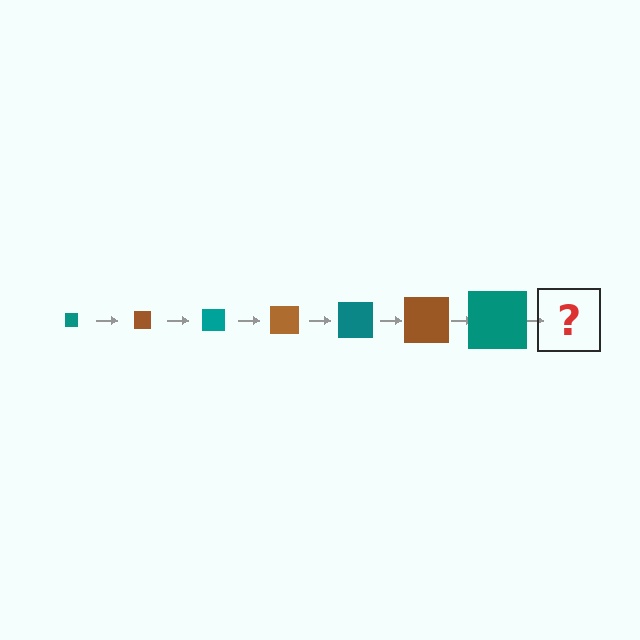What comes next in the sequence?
The next element should be a brown square, larger than the previous one.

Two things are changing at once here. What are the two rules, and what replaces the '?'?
The two rules are that the square grows larger each step and the color cycles through teal and brown. The '?' should be a brown square, larger than the previous one.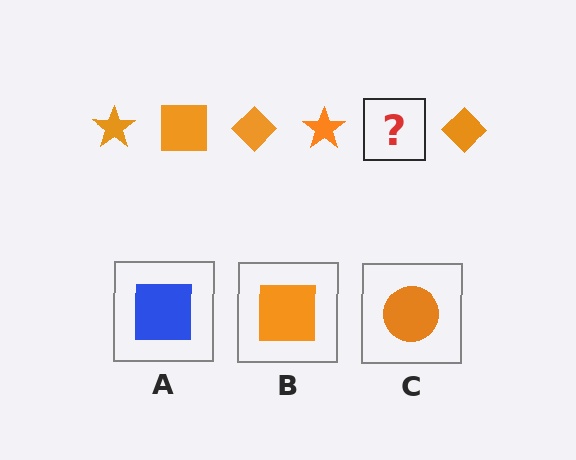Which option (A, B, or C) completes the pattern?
B.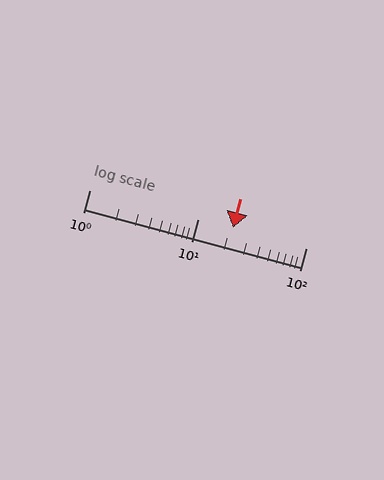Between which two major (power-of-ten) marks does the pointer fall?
The pointer is between 10 and 100.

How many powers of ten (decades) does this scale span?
The scale spans 2 decades, from 1 to 100.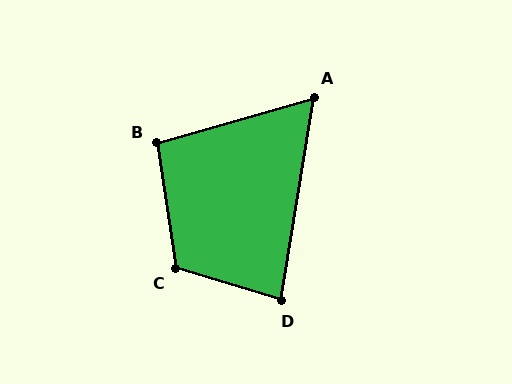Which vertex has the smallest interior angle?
A, at approximately 65 degrees.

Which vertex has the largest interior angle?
C, at approximately 115 degrees.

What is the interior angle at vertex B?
Approximately 97 degrees (obtuse).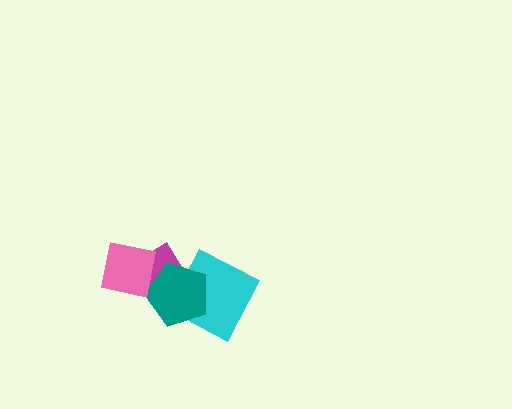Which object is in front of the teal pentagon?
The pink square is in front of the teal pentagon.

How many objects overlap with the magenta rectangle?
2 objects overlap with the magenta rectangle.